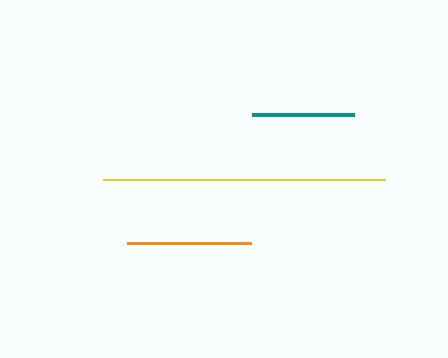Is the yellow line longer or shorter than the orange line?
The yellow line is longer than the orange line.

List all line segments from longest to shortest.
From longest to shortest: yellow, orange, teal.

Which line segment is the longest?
The yellow line is the longest at approximately 282 pixels.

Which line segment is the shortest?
The teal line is the shortest at approximately 102 pixels.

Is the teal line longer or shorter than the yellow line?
The yellow line is longer than the teal line.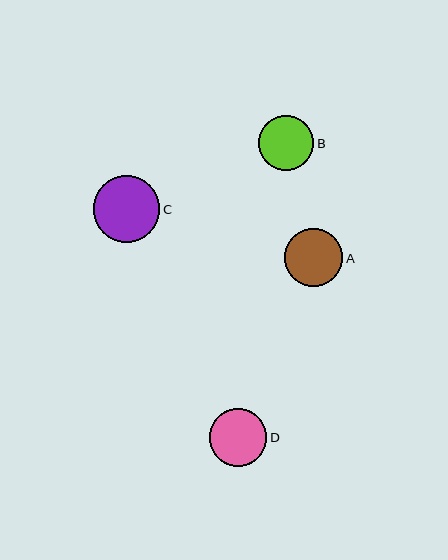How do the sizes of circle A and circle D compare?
Circle A and circle D are approximately the same size.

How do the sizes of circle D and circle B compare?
Circle D and circle B are approximately the same size.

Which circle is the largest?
Circle C is the largest with a size of approximately 67 pixels.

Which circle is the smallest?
Circle B is the smallest with a size of approximately 56 pixels.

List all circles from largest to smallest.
From largest to smallest: C, A, D, B.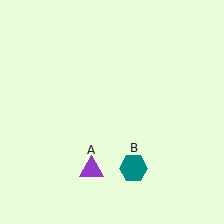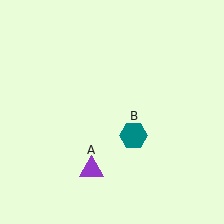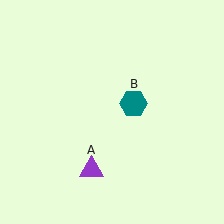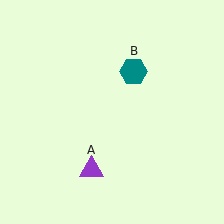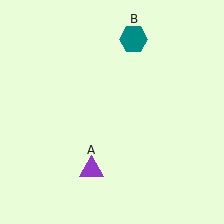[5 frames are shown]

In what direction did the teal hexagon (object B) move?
The teal hexagon (object B) moved up.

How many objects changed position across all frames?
1 object changed position: teal hexagon (object B).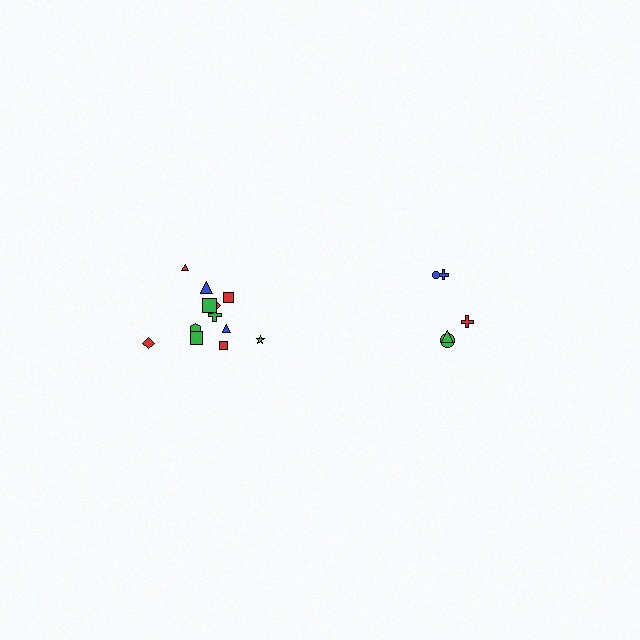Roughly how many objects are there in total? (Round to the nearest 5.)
Roughly 15 objects in total.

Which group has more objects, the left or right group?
The left group.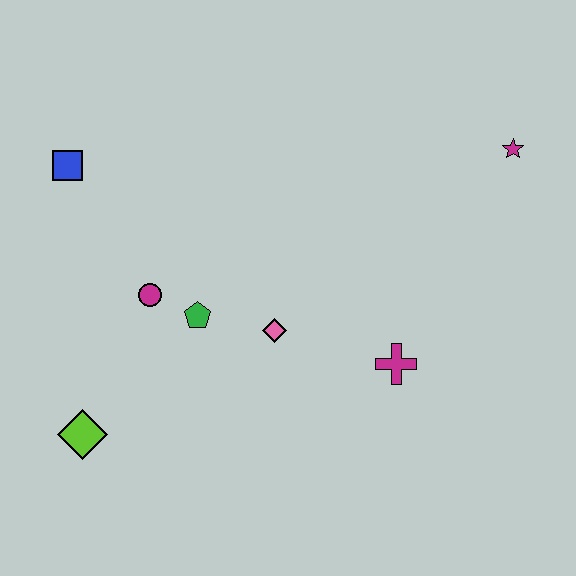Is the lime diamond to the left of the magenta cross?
Yes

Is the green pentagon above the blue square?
No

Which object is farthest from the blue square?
The magenta star is farthest from the blue square.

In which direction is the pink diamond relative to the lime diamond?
The pink diamond is to the right of the lime diamond.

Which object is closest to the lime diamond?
The magenta circle is closest to the lime diamond.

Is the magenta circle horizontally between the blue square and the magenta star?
Yes